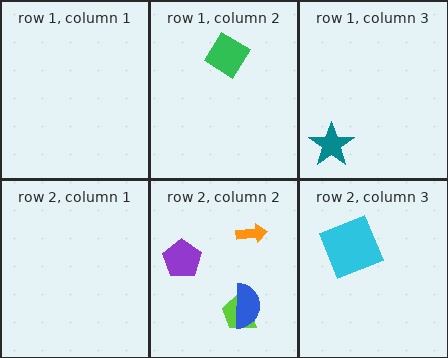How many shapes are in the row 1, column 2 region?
1.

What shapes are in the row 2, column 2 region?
The purple pentagon, the lime trapezoid, the orange arrow, the blue semicircle.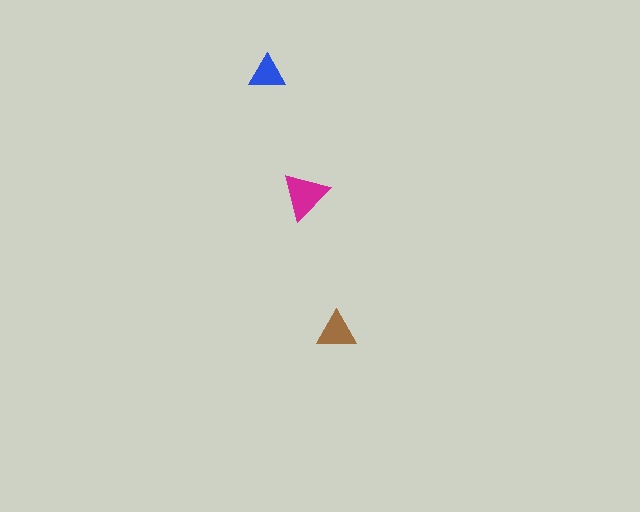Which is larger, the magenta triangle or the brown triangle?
The magenta one.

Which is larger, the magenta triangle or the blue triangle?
The magenta one.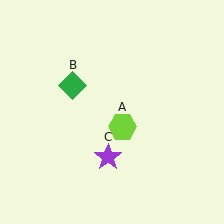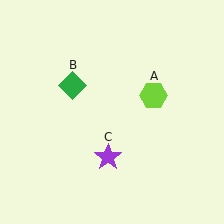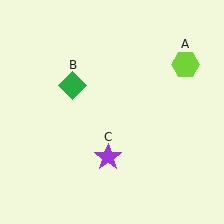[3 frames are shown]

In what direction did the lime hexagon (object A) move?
The lime hexagon (object A) moved up and to the right.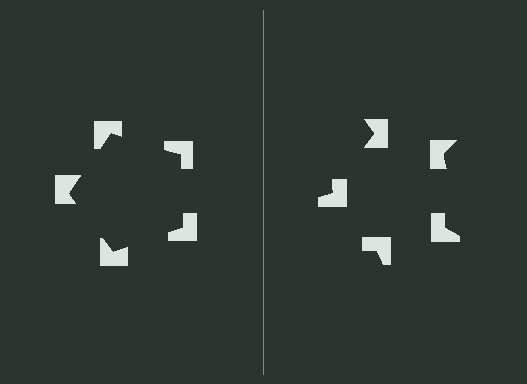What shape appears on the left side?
An illusory pentagon.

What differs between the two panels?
The notched squares are positioned identically on both sides; only the wedge orientations differ. On the left they align to a pentagon; on the right they are misaligned.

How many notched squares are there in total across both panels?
10 — 5 on each side.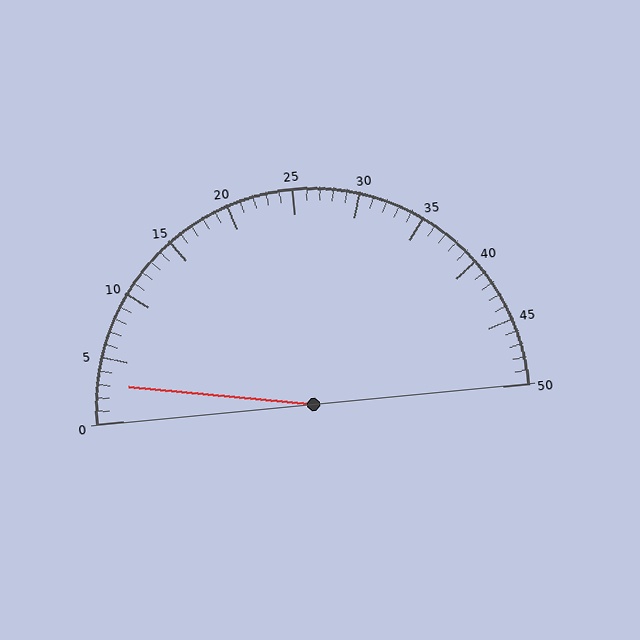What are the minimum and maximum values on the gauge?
The gauge ranges from 0 to 50.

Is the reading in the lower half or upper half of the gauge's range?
The reading is in the lower half of the range (0 to 50).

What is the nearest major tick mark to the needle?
The nearest major tick mark is 5.